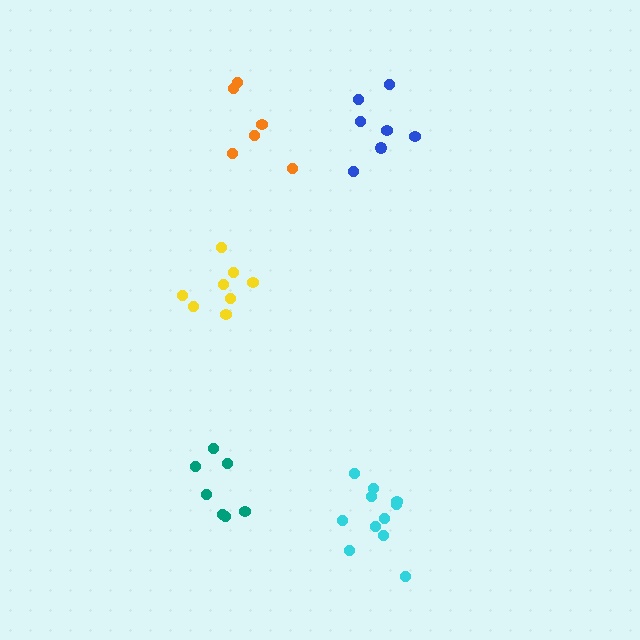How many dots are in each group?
Group 1: 6 dots, Group 2: 7 dots, Group 3: 7 dots, Group 4: 11 dots, Group 5: 8 dots (39 total).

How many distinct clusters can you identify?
There are 5 distinct clusters.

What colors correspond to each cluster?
The clusters are colored: orange, teal, blue, cyan, yellow.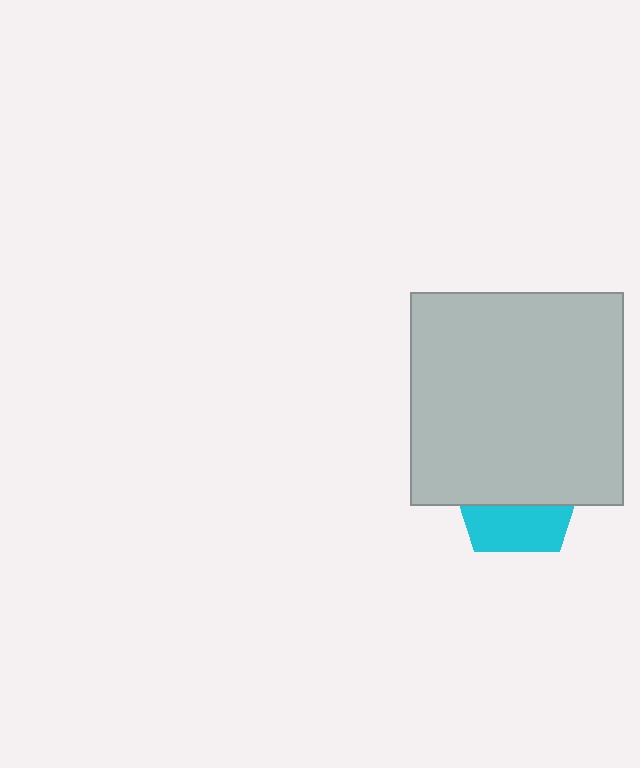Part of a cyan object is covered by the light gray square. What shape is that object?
It is a pentagon.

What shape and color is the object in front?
The object in front is a light gray square.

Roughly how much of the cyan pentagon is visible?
A small part of it is visible (roughly 37%).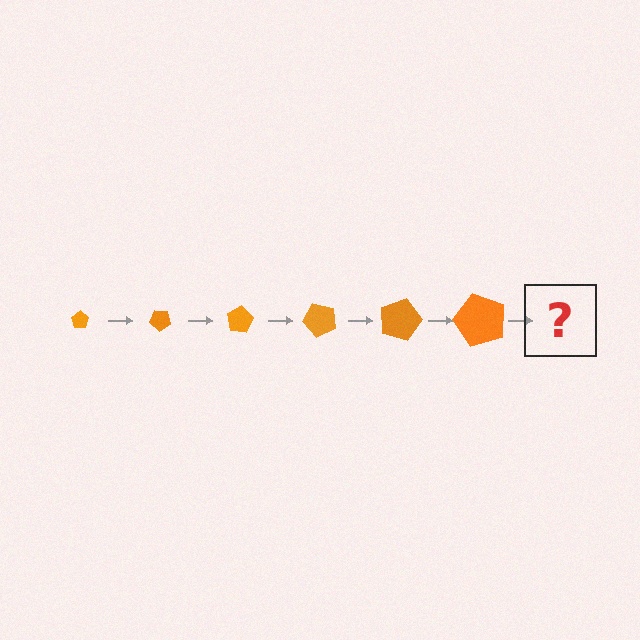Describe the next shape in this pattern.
It should be a pentagon, larger than the previous one and rotated 240 degrees from the start.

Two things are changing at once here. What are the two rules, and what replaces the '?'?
The two rules are that the pentagon grows larger each step and it rotates 40 degrees each step. The '?' should be a pentagon, larger than the previous one and rotated 240 degrees from the start.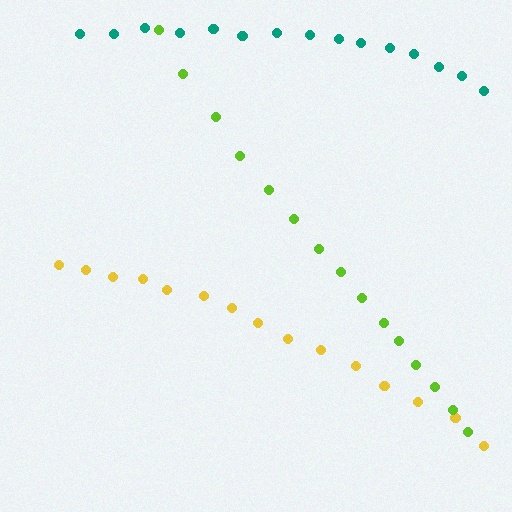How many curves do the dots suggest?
There are 3 distinct paths.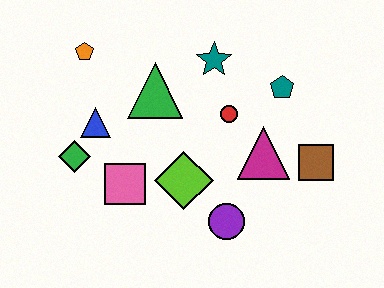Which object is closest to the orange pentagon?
The blue triangle is closest to the orange pentagon.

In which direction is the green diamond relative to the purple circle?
The green diamond is to the left of the purple circle.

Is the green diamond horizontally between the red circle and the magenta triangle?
No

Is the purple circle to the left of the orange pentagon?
No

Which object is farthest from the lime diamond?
The orange pentagon is farthest from the lime diamond.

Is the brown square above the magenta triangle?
No